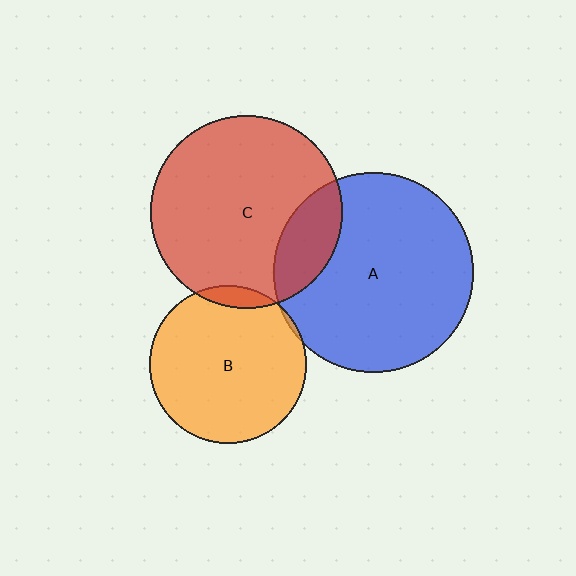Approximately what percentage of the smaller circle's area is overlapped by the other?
Approximately 5%.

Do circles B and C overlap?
Yes.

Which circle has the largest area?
Circle A (blue).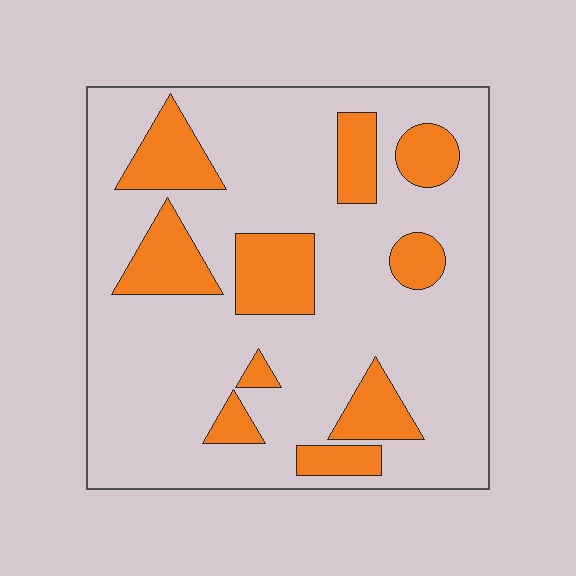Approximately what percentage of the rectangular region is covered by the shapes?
Approximately 25%.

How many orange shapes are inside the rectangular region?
10.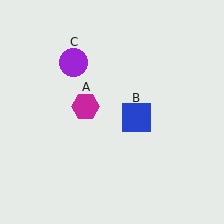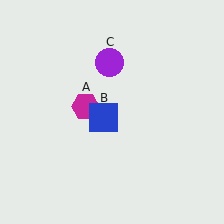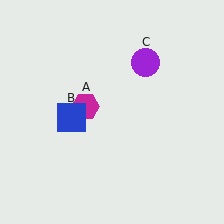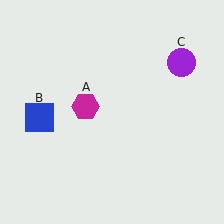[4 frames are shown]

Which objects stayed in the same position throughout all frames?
Magenta hexagon (object A) remained stationary.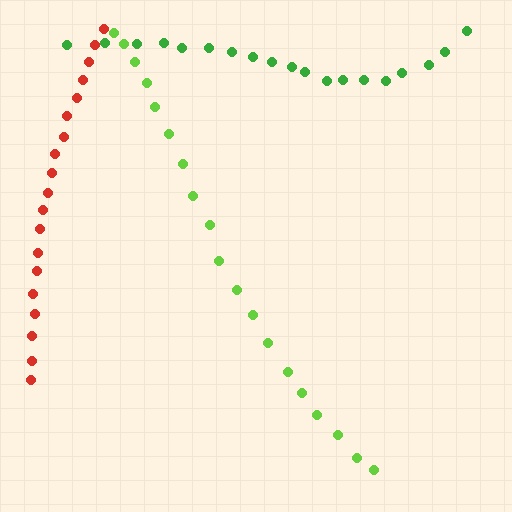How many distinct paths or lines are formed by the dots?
There are 3 distinct paths.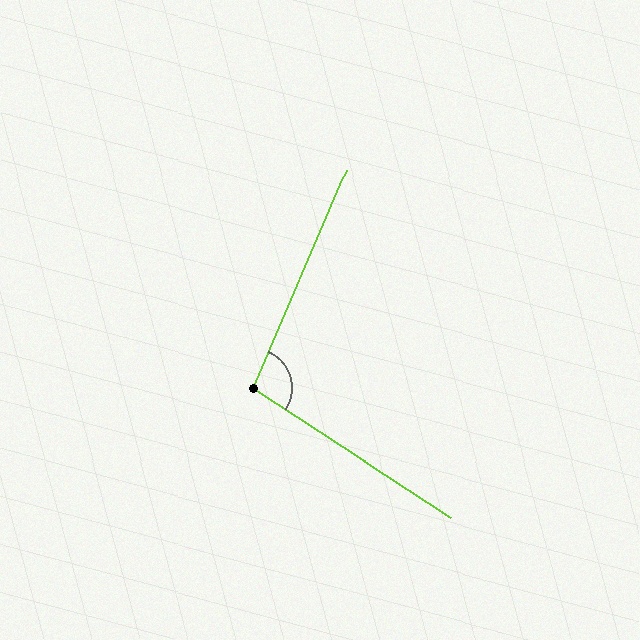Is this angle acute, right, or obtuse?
It is obtuse.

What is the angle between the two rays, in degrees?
Approximately 100 degrees.